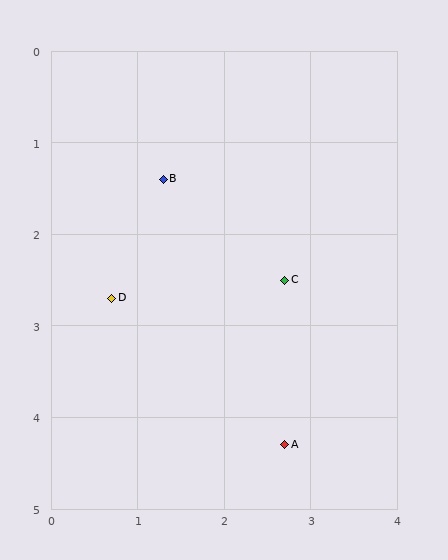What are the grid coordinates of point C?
Point C is at approximately (2.7, 2.5).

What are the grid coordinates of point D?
Point D is at approximately (0.7, 2.7).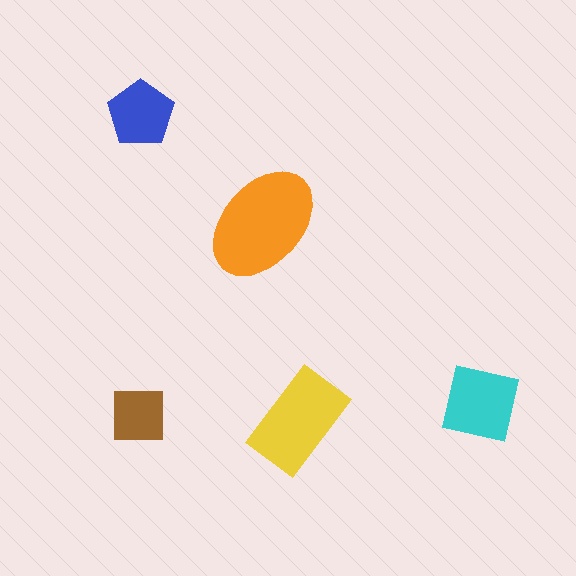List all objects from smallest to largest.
The brown square, the blue pentagon, the cyan square, the yellow rectangle, the orange ellipse.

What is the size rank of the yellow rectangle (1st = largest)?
2nd.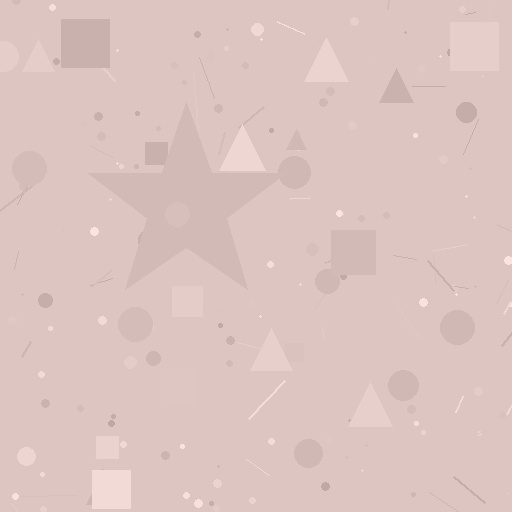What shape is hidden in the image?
A star is hidden in the image.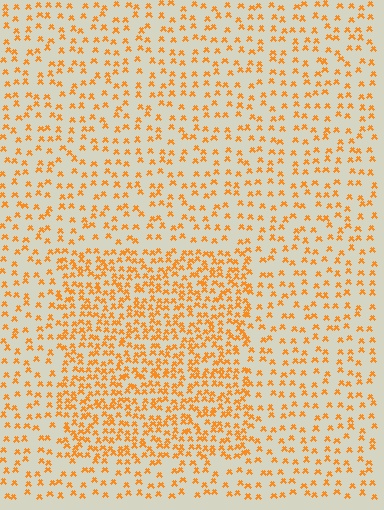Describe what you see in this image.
The image contains small orange elements arranged at two different densities. A rectangle-shaped region is visible where the elements are more densely packed than the surrounding area.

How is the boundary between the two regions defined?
The boundary is defined by a change in element density (approximately 2.0x ratio). All elements are the same color, size, and shape.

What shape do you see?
I see a rectangle.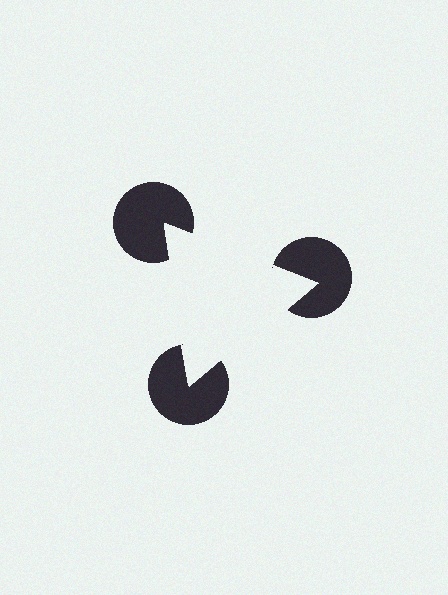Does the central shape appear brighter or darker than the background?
It typically appears slightly brighter than the background, even though no actual brightness change is drawn.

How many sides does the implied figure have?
3 sides.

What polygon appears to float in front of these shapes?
An illusory triangle — its edges are inferred from the aligned wedge cuts in the pac-man discs, not physically drawn.